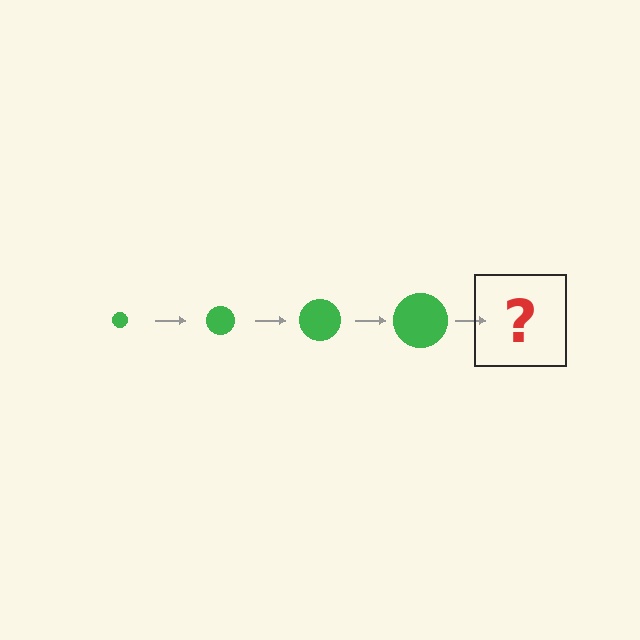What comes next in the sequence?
The next element should be a green circle, larger than the previous one.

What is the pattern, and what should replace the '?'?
The pattern is that the circle gets progressively larger each step. The '?' should be a green circle, larger than the previous one.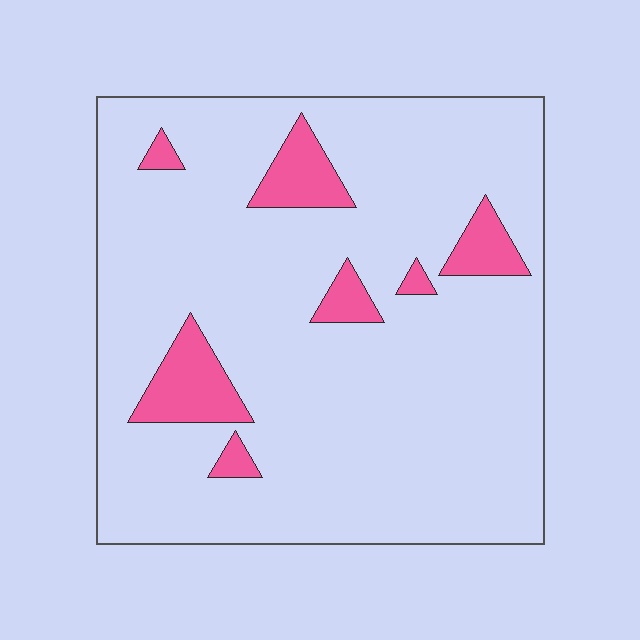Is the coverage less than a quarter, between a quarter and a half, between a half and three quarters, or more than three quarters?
Less than a quarter.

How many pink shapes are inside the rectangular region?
7.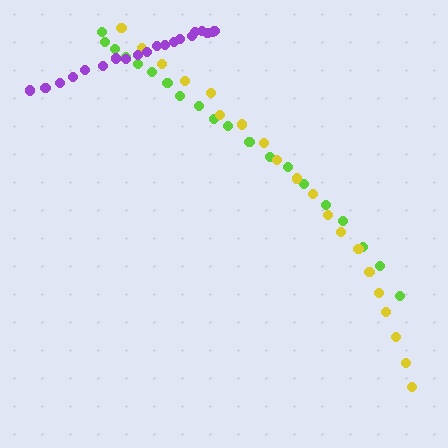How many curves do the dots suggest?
There are 3 distinct paths.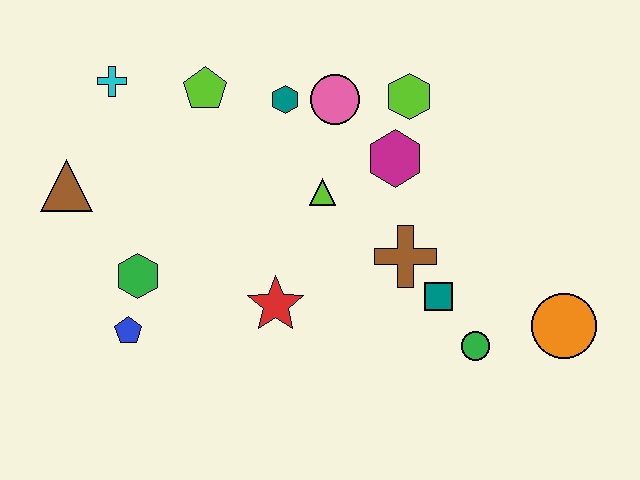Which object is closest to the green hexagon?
The blue pentagon is closest to the green hexagon.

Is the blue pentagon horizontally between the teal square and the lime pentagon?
No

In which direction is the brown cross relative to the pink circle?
The brown cross is below the pink circle.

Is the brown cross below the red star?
No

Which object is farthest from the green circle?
The cyan cross is farthest from the green circle.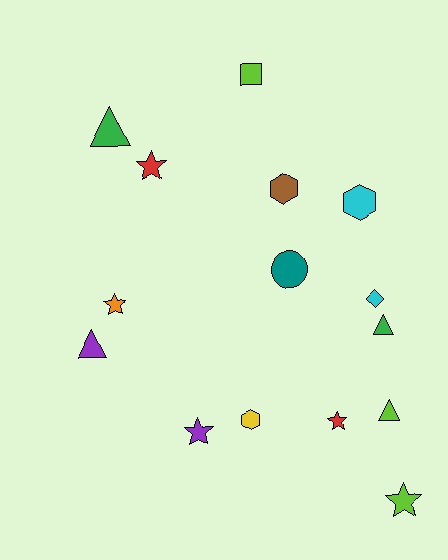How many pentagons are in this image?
There are no pentagons.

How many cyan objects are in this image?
There are 2 cyan objects.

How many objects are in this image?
There are 15 objects.